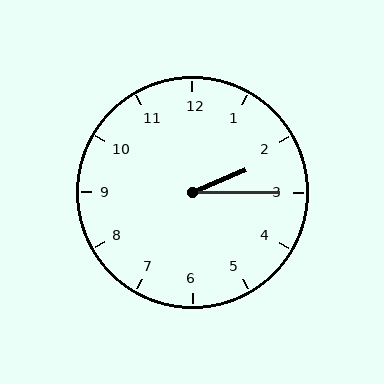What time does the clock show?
2:15.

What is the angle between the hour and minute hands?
Approximately 22 degrees.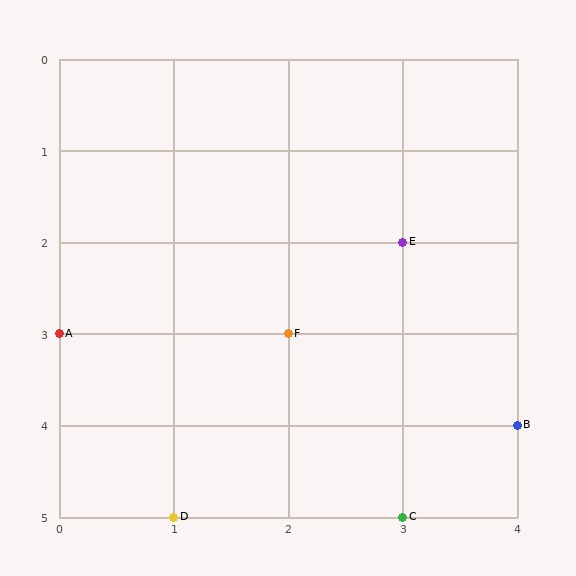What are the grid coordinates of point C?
Point C is at grid coordinates (3, 5).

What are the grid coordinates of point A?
Point A is at grid coordinates (0, 3).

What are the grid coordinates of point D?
Point D is at grid coordinates (1, 5).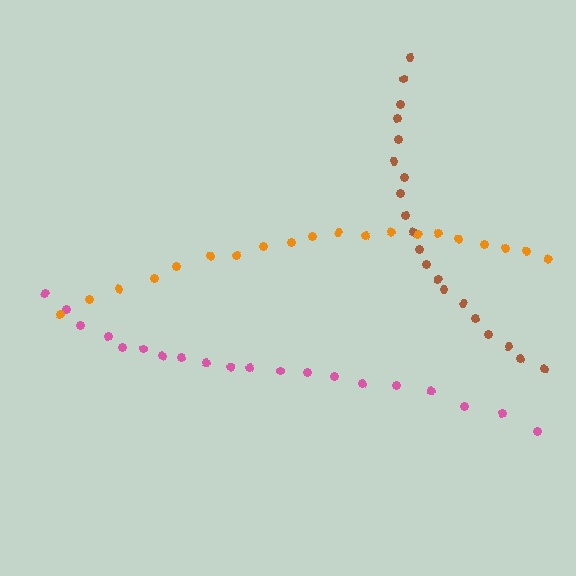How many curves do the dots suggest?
There are 3 distinct paths.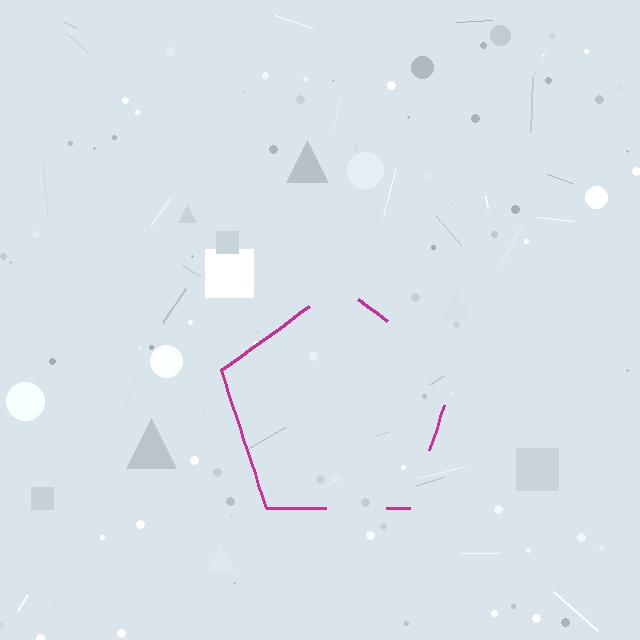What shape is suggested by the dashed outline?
The dashed outline suggests a pentagon.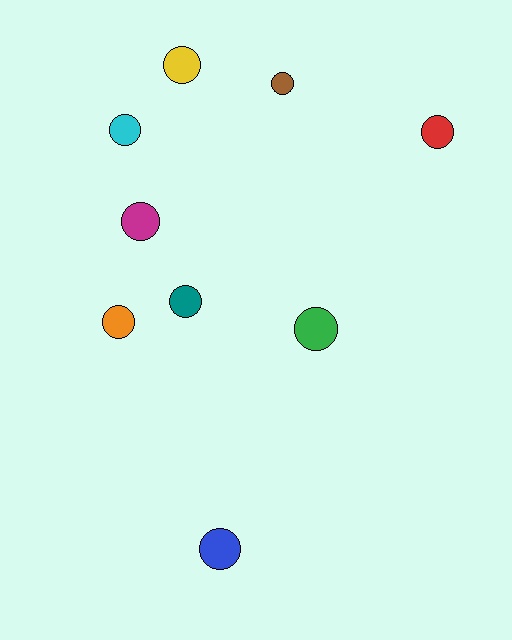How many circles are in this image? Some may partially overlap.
There are 9 circles.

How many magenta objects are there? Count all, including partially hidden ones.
There is 1 magenta object.